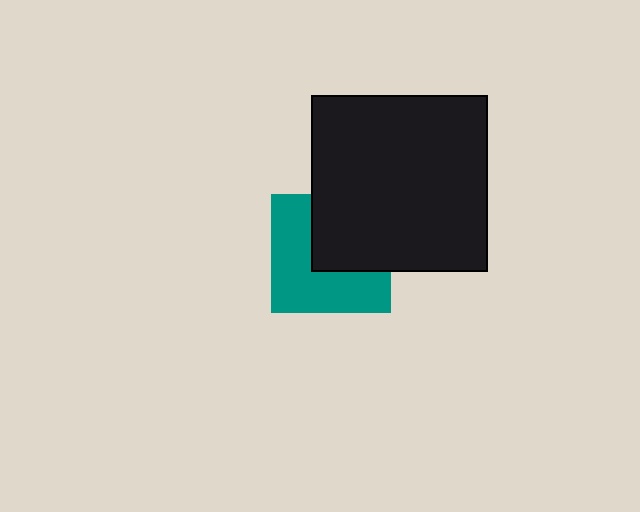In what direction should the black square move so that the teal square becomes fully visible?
The black square should move toward the upper-right. That is the shortest direction to clear the overlap and leave the teal square fully visible.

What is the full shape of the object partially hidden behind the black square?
The partially hidden object is a teal square.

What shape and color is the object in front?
The object in front is a black square.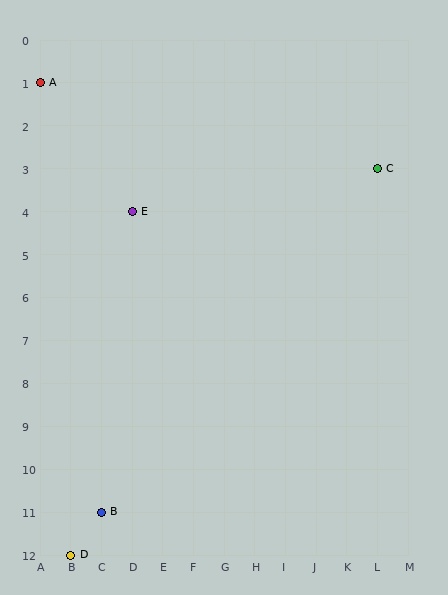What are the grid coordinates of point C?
Point C is at grid coordinates (L, 3).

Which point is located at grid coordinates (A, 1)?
Point A is at (A, 1).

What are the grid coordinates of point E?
Point E is at grid coordinates (D, 4).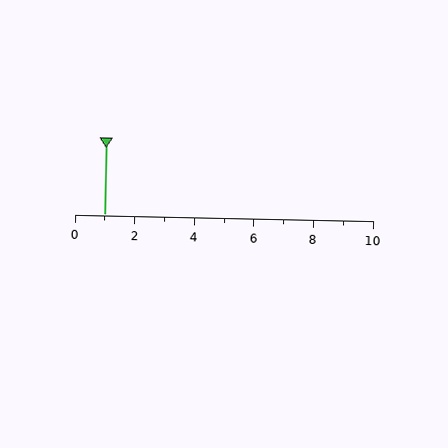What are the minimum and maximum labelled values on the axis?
The axis runs from 0 to 10.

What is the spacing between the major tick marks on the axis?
The major ticks are spaced 2 apart.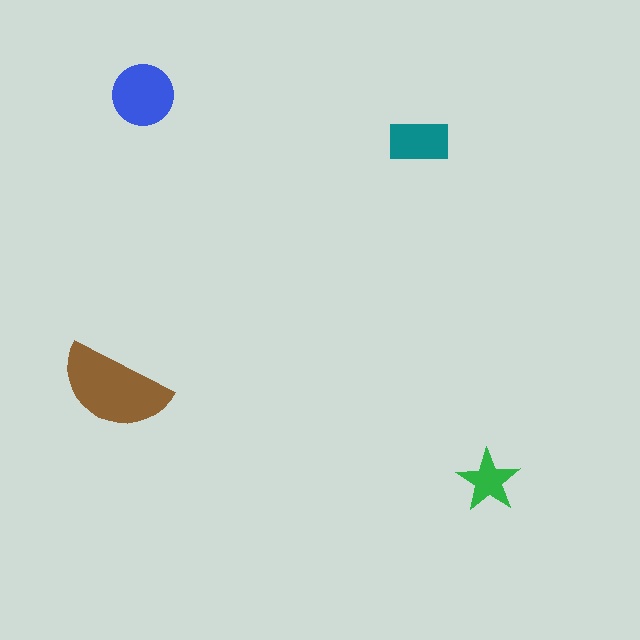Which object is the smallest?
The green star.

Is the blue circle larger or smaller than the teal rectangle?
Larger.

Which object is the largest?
The brown semicircle.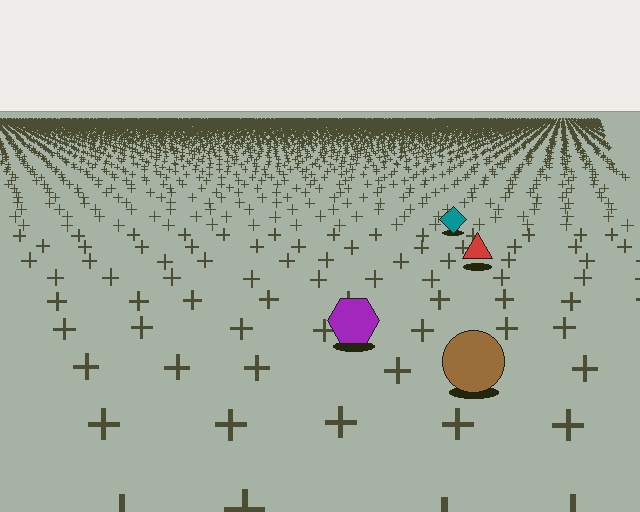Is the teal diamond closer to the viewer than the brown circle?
No. The brown circle is closer — you can tell from the texture gradient: the ground texture is coarser near it.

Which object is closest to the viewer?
The brown circle is closest. The texture marks near it are larger and more spread out.